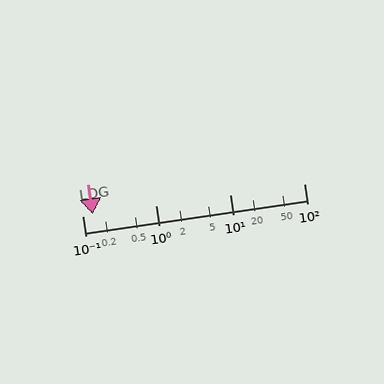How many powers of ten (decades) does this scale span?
The scale spans 3 decades, from 0.1 to 100.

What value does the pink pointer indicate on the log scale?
The pointer indicates approximately 0.14.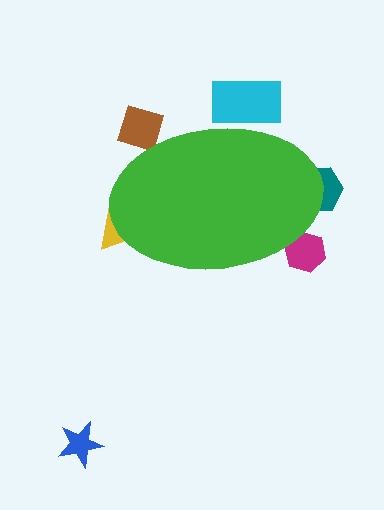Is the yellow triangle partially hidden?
Yes, the yellow triangle is partially hidden behind the green ellipse.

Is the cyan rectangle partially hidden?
Yes, the cyan rectangle is partially hidden behind the green ellipse.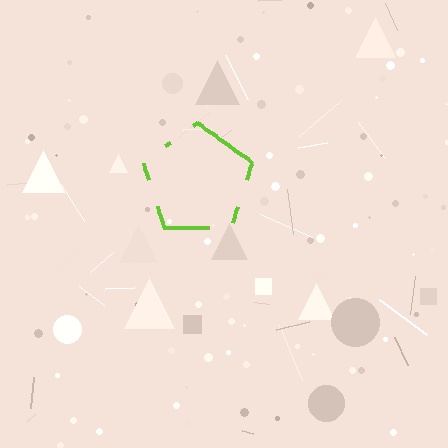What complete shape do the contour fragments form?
The contour fragments form a pentagon.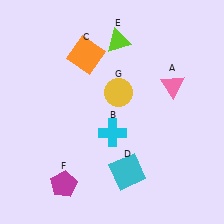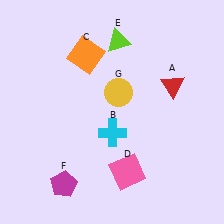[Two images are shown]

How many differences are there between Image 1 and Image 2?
There are 2 differences between the two images.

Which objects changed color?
A changed from pink to red. D changed from cyan to pink.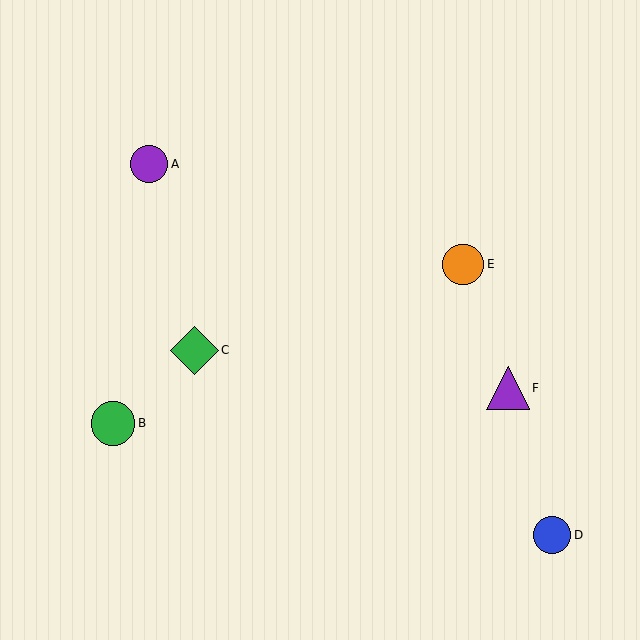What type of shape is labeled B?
Shape B is a green circle.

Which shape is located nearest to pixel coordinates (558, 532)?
The blue circle (labeled D) at (552, 535) is nearest to that location.